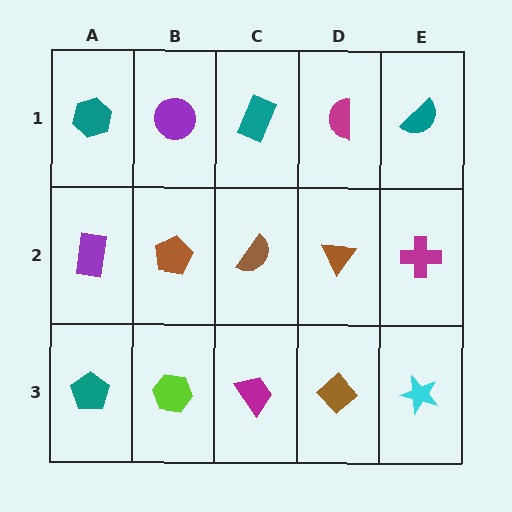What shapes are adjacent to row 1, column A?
A purple rectangle (row 2, column A), a purple circle (row 1, column B).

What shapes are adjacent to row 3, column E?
A magenta cross (row 2, column E), a brown diamond (row 3, column D).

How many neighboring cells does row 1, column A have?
2.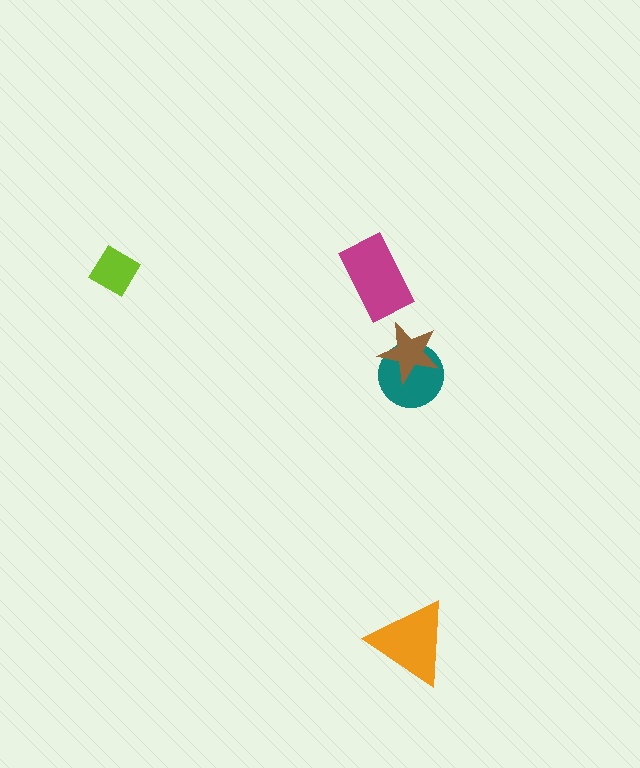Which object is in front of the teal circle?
The brown star is in front of the teal circle.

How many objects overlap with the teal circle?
1 object overlaps with the teal circle.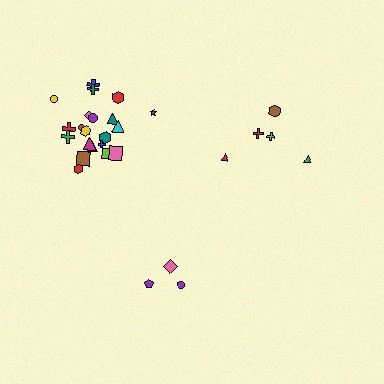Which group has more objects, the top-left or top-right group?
The top-left group.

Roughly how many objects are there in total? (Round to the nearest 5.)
Roughly 30 objects in total.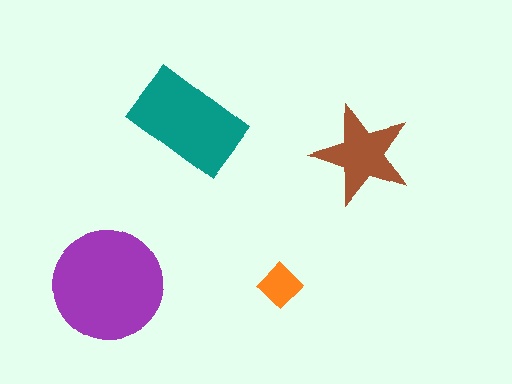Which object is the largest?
The purple circle.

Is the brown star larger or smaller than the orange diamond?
Larger.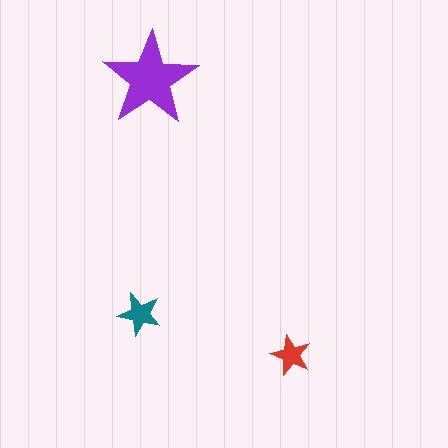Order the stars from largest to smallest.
the purple one, the teal one, the red one.